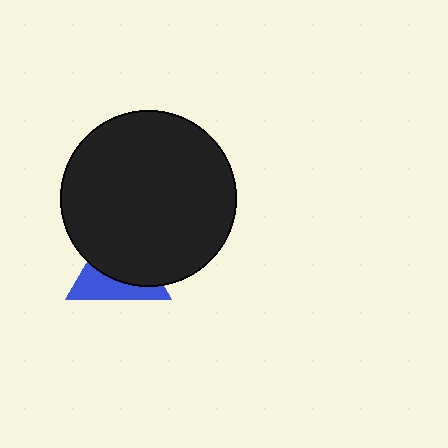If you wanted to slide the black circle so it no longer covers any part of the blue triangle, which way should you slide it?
Slide it up — that is the most direct way to separate the two shapes.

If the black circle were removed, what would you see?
You would see the complete blue triangle.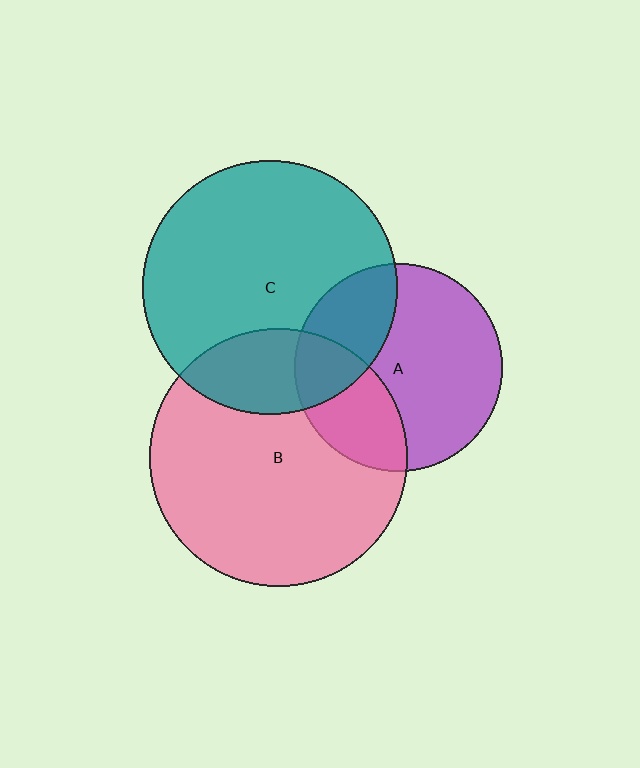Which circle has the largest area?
Circle B (pink).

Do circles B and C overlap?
Yes.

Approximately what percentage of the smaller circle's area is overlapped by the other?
Approximately 20%.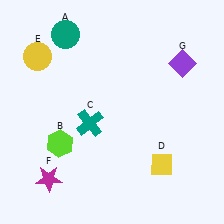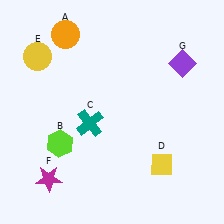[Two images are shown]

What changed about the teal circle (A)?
In Image 1, A is teal. In Image 2, it changed to orange.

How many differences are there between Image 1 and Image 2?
There is 1 difference between the two images.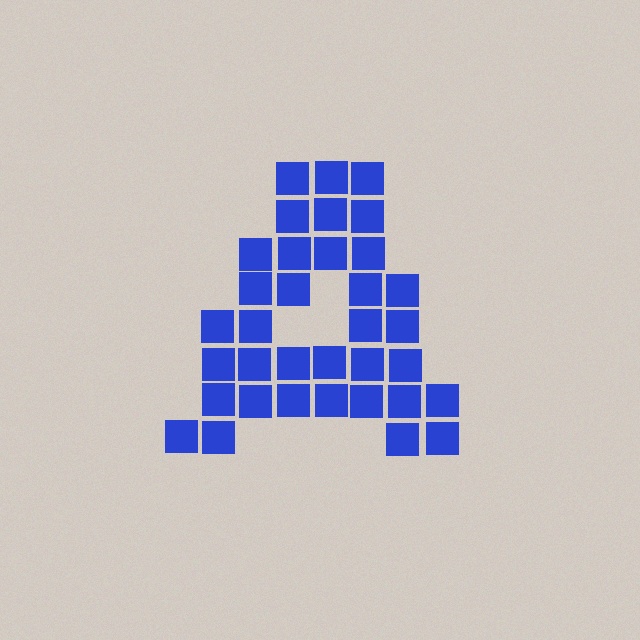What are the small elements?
The small elements are squares.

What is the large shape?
The large shape is the letter A.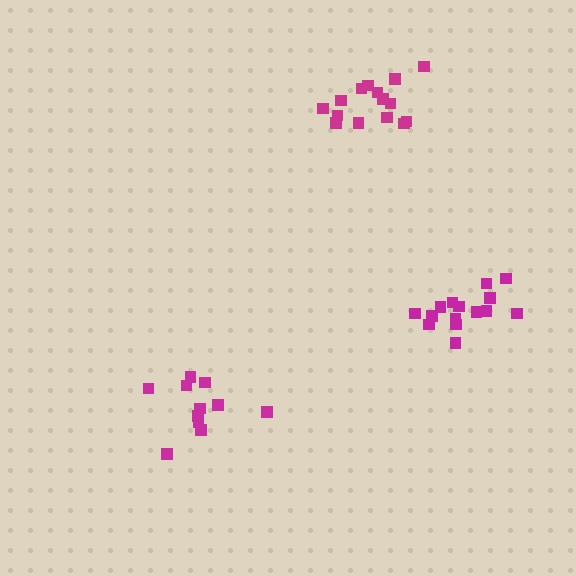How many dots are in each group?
Group 1: 15 dots, Group 2: 15 dots, Group 3: 12 dots (42 total).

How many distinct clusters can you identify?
There are 3 distinct clusters.